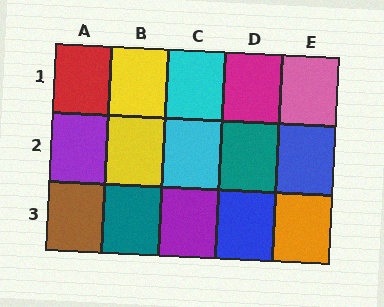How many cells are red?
1 cell is red.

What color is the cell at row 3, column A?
Brown.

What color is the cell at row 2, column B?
Yellow.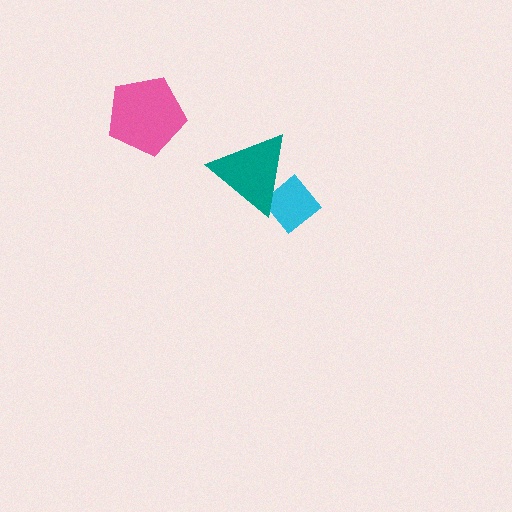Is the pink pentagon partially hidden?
No, no other shape covers it.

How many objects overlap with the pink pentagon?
0 objects overlap with the pink pentagon.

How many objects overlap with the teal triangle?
1 object overlaps with the teal triangle.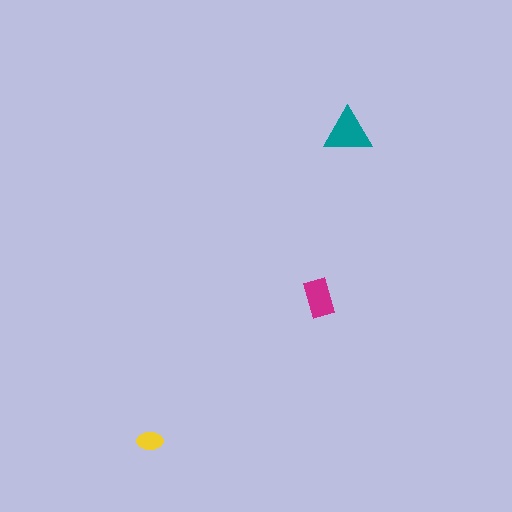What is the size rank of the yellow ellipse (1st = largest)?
3rd.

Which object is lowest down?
The yellow ellipse is bottommost.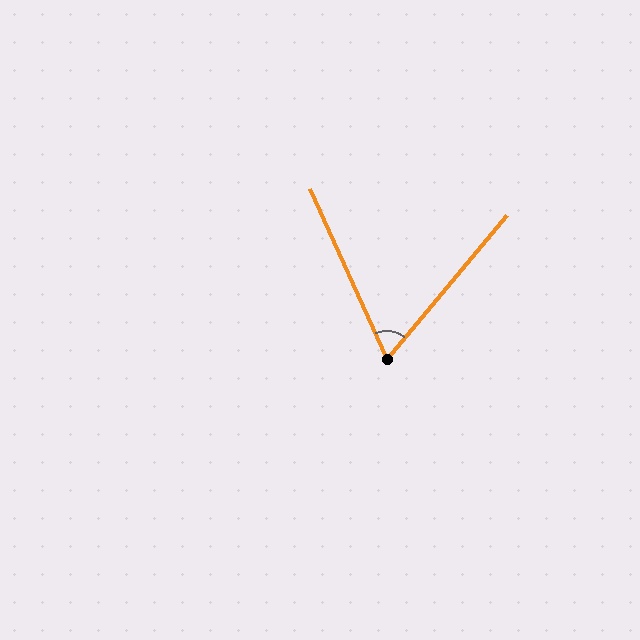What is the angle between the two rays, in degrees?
Approximately 64 degrees.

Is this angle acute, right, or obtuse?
It is acute.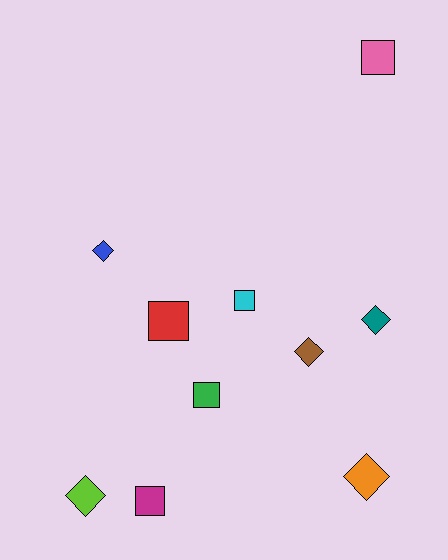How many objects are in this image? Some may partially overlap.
There are 10 objects.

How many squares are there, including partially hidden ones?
There are 5 squares.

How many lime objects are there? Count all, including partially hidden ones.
There is 1 lime object.